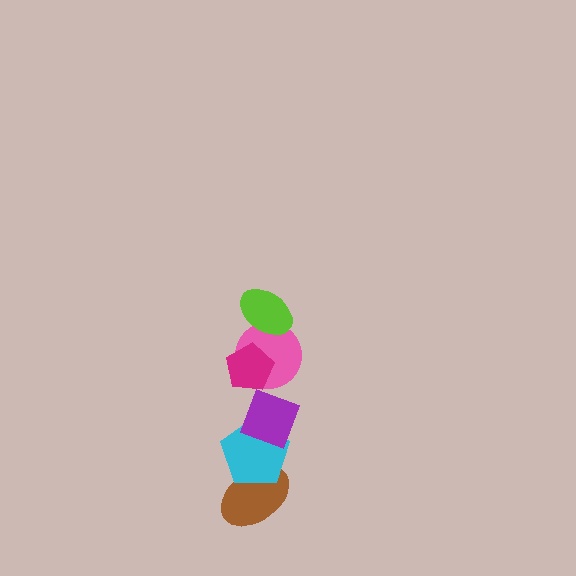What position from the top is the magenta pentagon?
The magenta pentagon is 2nd from the top.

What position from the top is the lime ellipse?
The lime ellipse is 1st from the top.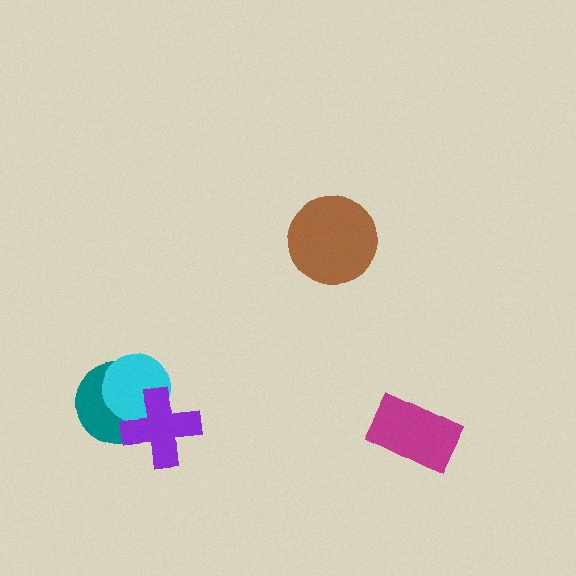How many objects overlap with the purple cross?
2 objects overlap with the purple cross.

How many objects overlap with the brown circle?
0 objects overlap with the brown circle.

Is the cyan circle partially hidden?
Yes, it is partially covered by another shape.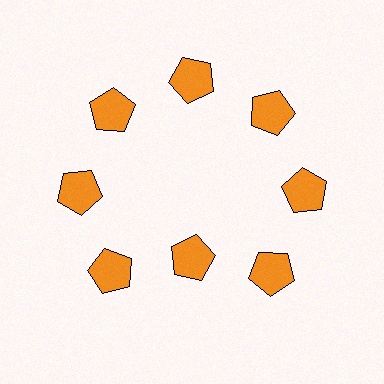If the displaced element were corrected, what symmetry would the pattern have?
It would have 8-fold rotational symmetry — the pattern would map onto itself every 45 degrees.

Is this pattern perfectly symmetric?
No. The 8 orange pentagons are arranged in a ring, but one element near the 6 o'clock position is pulled inward toward the center, breaking the 8-fold rotational symmetry.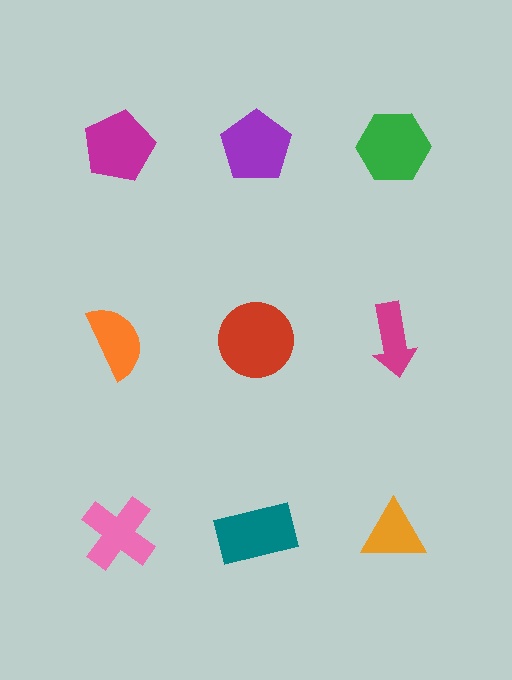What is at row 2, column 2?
A red circle.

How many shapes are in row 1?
3 shapes.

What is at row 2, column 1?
An orange semicircle.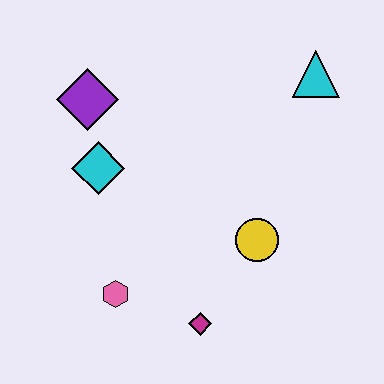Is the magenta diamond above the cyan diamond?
No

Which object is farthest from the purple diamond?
The magenta diamond is farthest from the purple diamond.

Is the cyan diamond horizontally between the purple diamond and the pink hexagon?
Yes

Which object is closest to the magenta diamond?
The pink hexagon is closest to the magenta diamond.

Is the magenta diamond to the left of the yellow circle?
Yes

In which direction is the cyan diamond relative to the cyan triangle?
The cyan diamond is to the left of the cyan triangle.